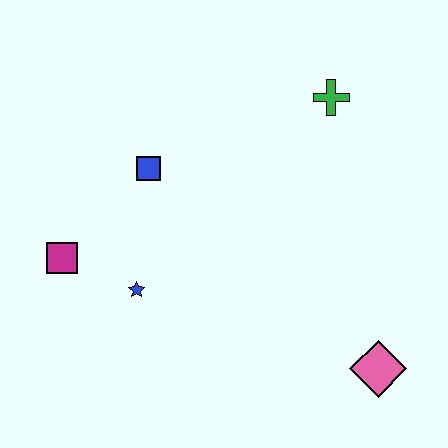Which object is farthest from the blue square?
The pink diamond is farthest from the blue square.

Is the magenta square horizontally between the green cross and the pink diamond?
No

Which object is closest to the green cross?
The blue square is closest to the green cross.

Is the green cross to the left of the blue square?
No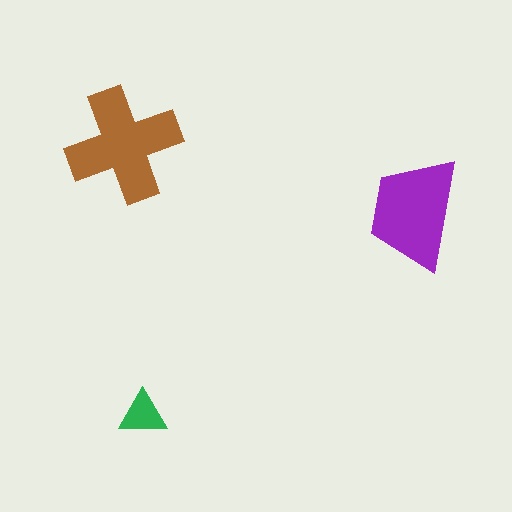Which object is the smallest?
The green triangle.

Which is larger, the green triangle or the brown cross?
The brown cross.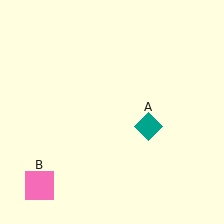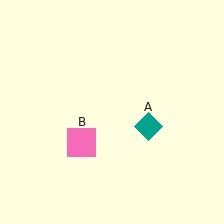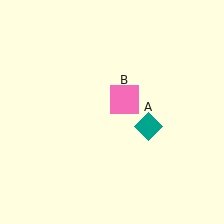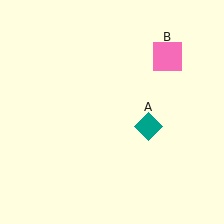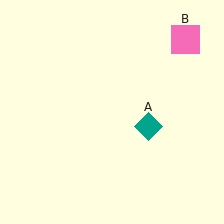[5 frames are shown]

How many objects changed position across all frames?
1 object changed position: pink square (object B).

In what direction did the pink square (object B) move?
The pink square (object B) moved up and to the right.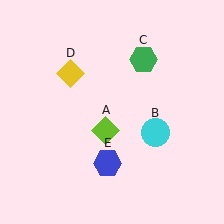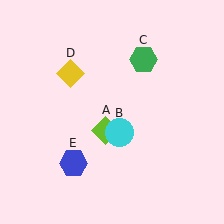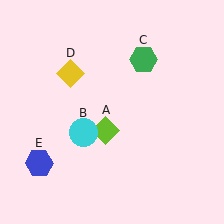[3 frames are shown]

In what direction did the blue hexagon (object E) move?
The blue hexagon (object E) moved left.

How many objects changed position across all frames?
2 objects changed position: cyan circle (object B), blue hexagon (object E).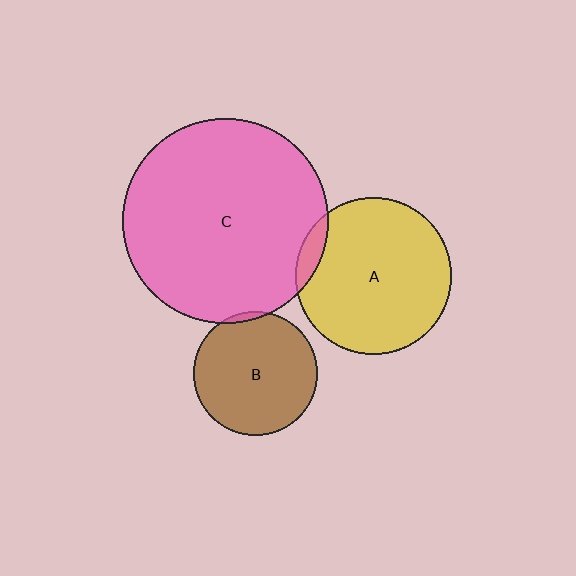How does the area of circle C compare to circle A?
Approximately 1.7 times.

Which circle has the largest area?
Circle C (pink).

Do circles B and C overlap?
Yes.